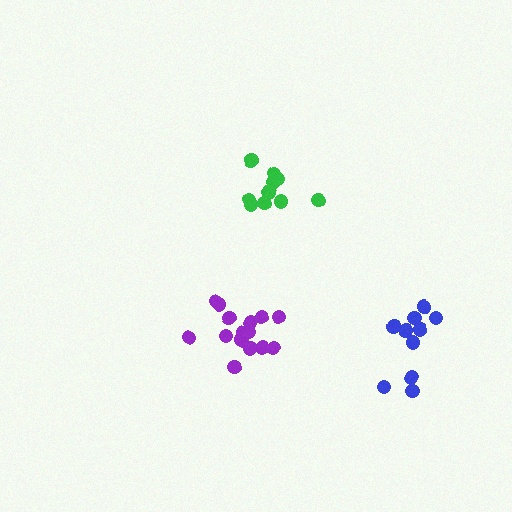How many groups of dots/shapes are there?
There are 3 groups.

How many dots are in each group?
Group 1: 10 dots, Group 2: 15 dots, Group 3: 10 dots (35 total).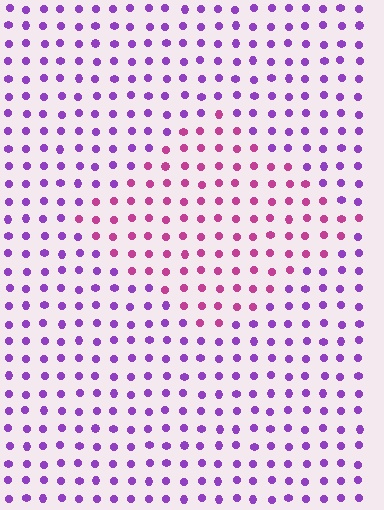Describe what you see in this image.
The image is filled with small purple elements in a uniform arrangement. A diamond-shaped region is visible where the elements are tinted to a slightly different hue, forming a subtle color boundary.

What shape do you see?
I see a diamond.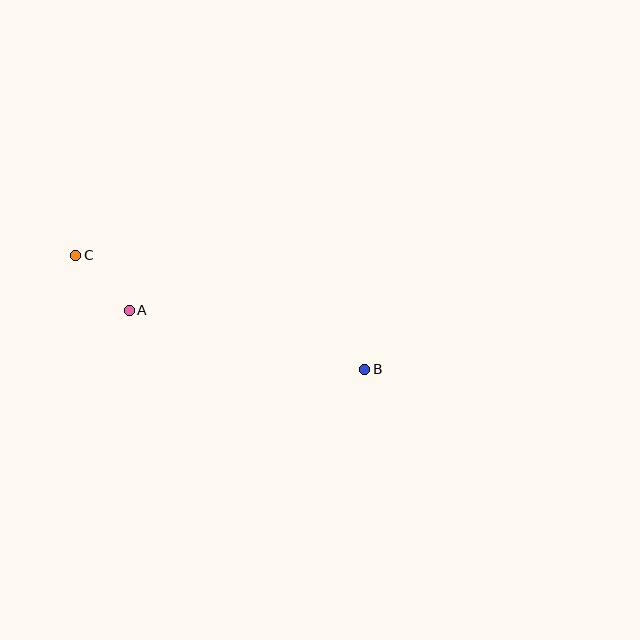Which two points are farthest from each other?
Points B and C are farthest from each other.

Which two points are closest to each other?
Points A and C are closest to each other.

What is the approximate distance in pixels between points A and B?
The distance between A and B is approximately 243 pixels.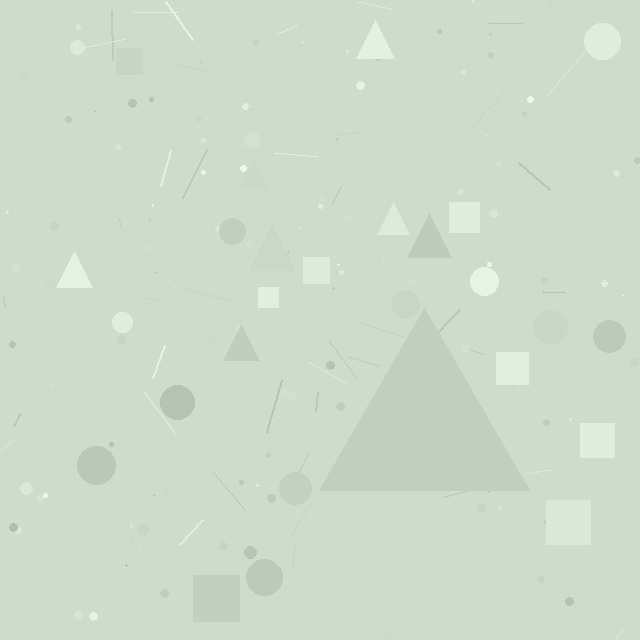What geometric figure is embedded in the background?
A triangle is embedded in the background.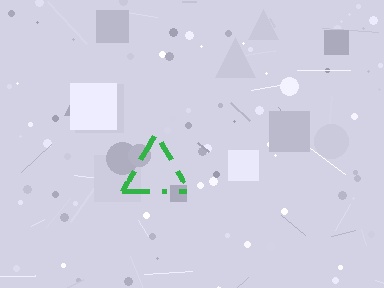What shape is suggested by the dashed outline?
The dashed outline suggests a triangle.